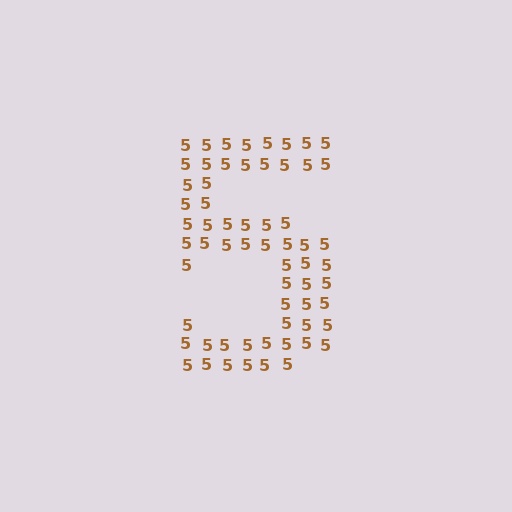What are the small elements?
The small elements are digit 5's.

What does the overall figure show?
The overall figure shows the digit 5.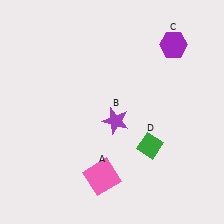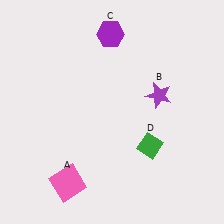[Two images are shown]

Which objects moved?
The objects that moved are: the pink square (A), the purple star (B), the purple hexagon (C).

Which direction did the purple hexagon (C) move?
The purple hexagon (C) moved left.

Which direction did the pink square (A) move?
The pink square (A) moved left.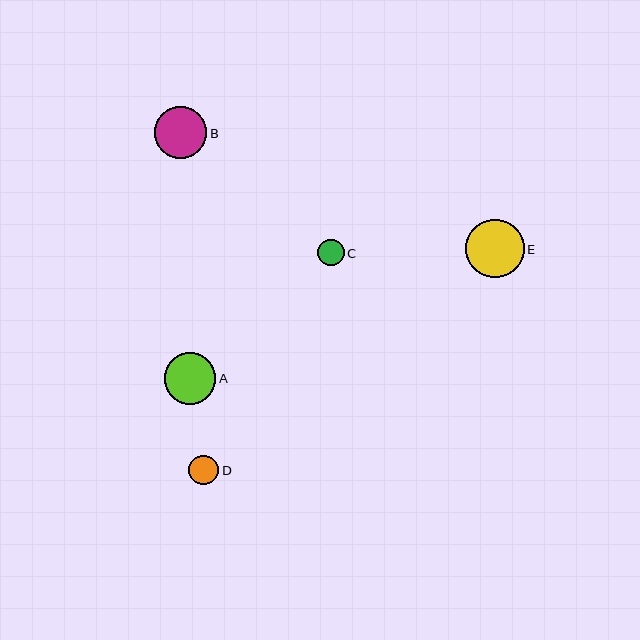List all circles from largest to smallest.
From largest to smallest: E, B, A, D, C.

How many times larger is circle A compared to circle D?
Circle A is approximately 1.7 times the size of circle D.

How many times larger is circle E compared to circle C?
Circle E is approximately 2.2 times the size of circle C.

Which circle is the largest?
Circle E is the largest with a size of approximately 59 pixels.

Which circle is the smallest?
Circle C is the smallest with a size of approximately 27 pixels.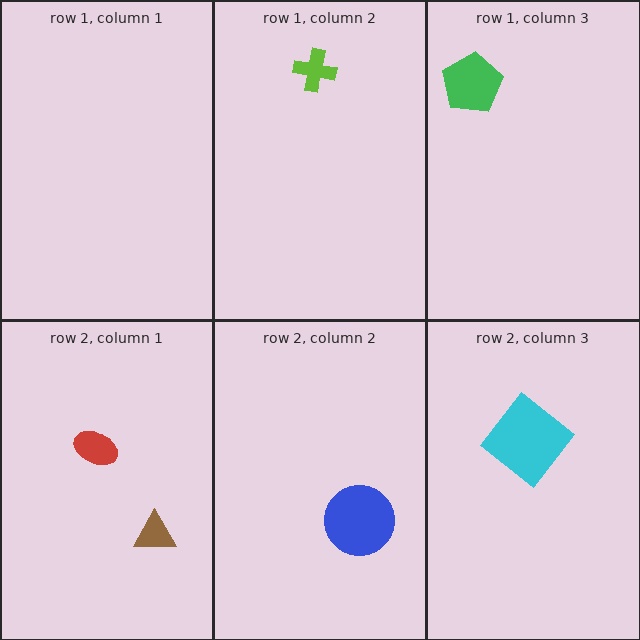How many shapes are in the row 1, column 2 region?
1.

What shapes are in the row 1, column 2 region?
The lime cross.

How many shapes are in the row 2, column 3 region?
1.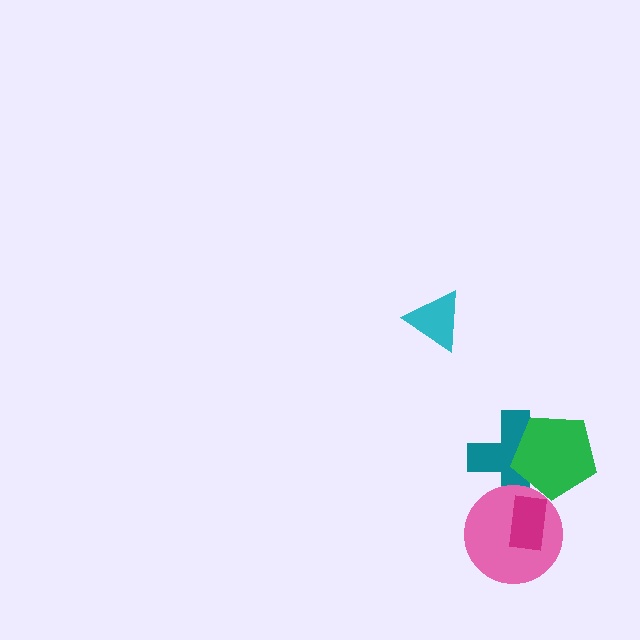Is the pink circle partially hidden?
Yes, it is partially covered by another shape.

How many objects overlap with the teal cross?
2 objects overlap with the teal cross.